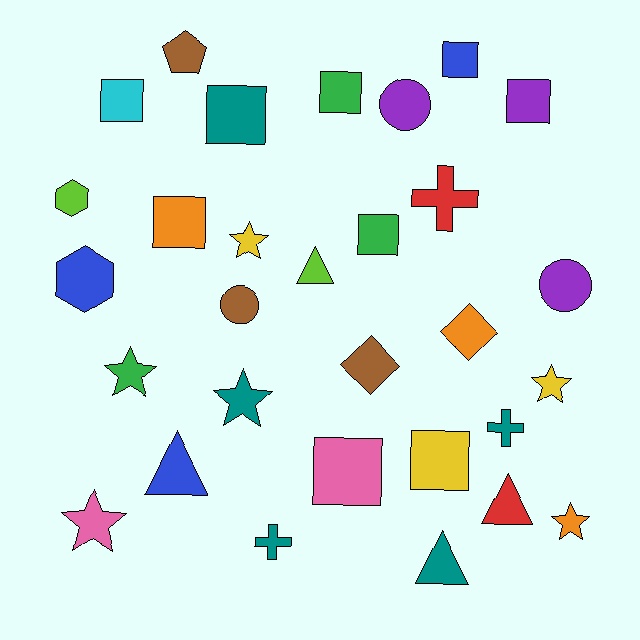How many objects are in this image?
There are 30 objects.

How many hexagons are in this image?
There are 2 hexagons.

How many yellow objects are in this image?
There are 3 yellow objects.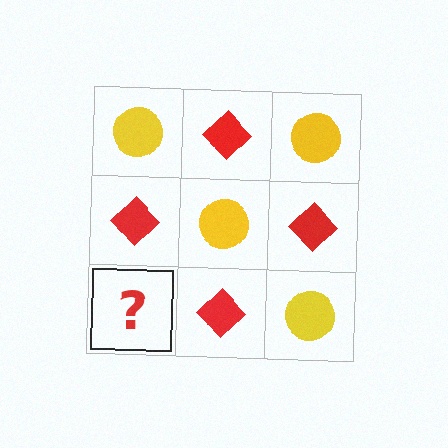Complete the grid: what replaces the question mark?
The question mark should be replaced with a yellow circle.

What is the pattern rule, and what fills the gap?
The rule is that it alternates yellow circle and red diamond in a checkerboard pattern. The gap should be filled with a yellow circle.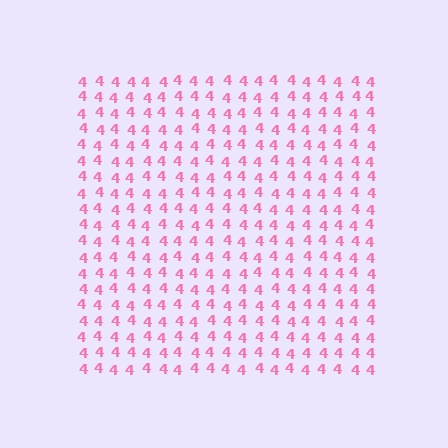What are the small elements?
The small elements are digit 4's.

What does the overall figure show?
The overall figure shows a square.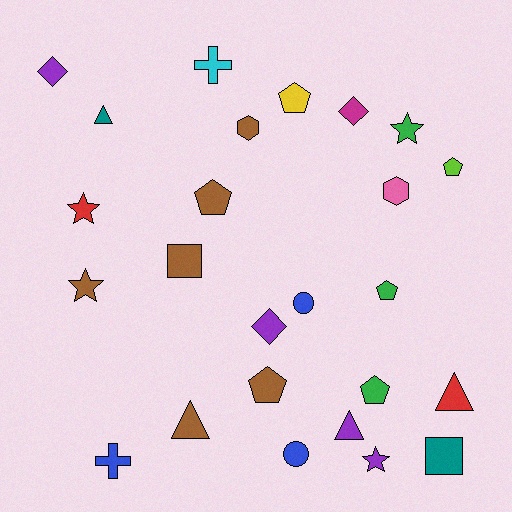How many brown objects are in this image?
There are 6 brown objects.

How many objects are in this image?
There are 25 objects.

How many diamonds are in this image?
There are 3 diamonds.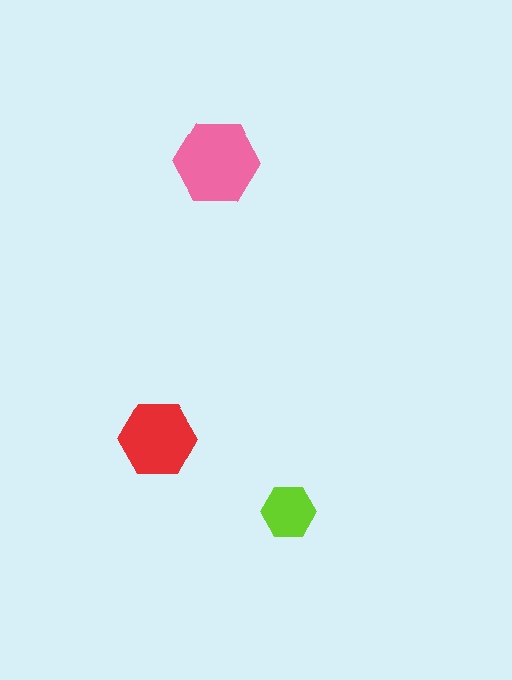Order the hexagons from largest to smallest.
the pink one, the red one, the lime one.